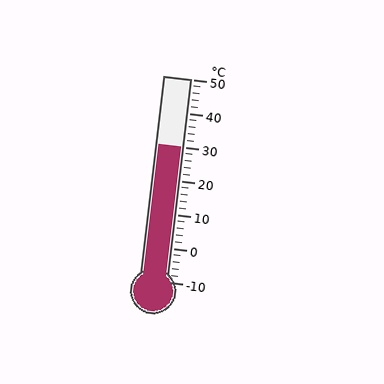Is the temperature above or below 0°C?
The temperature is above 0°C.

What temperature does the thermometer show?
The thermometer shows approximately 30°C.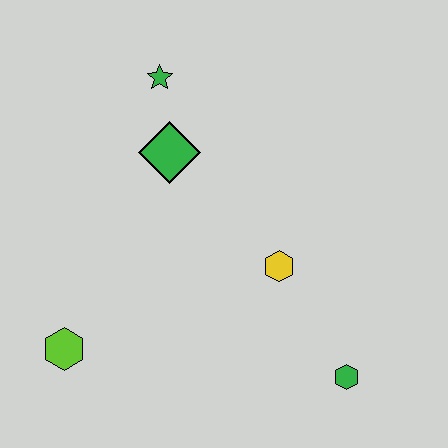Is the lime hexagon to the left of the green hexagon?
Yes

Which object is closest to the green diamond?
The green star is closest to the green diamond.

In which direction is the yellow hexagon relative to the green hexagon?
The yellow hexagon is above the green hexagon.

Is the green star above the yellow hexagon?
Yes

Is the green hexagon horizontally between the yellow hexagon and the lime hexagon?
No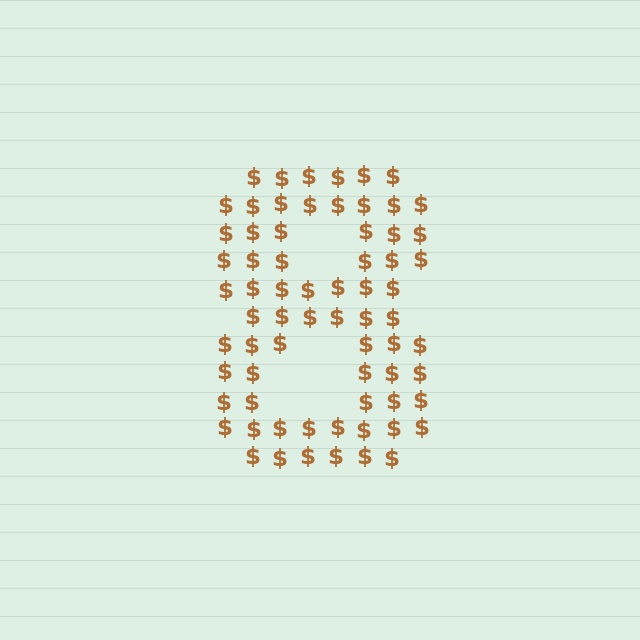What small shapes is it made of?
It is made of small dollar signs.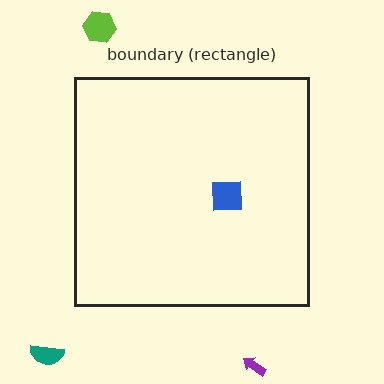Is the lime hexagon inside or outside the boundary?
Outside.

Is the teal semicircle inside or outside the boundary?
Outside.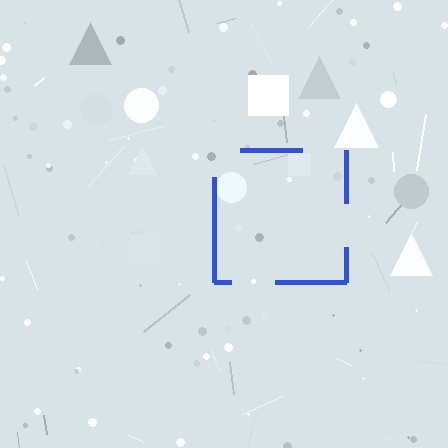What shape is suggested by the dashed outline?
The dashed outline suggests a square.